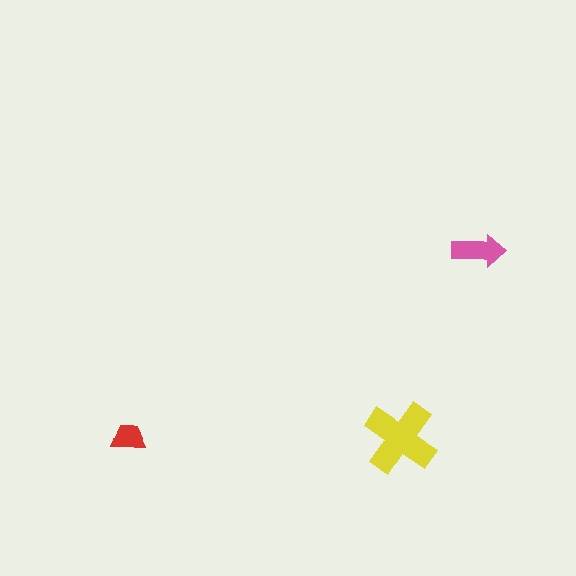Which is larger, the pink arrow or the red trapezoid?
The pink arrow.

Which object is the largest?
The yellow cross.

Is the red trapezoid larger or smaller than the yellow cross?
Smaller.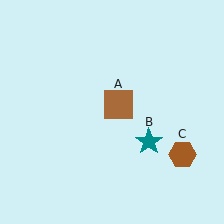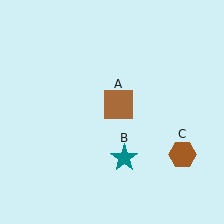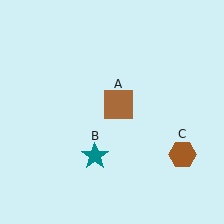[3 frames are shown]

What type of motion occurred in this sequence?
The teal star (object B) rotated clockwise around the center of the scene.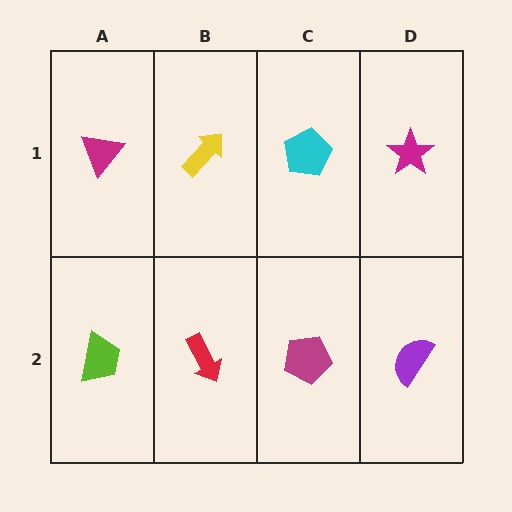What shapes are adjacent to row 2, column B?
A yellow arrow (row 1, column B), a lime trapezoid (row 2, column A), a magenta pentagon (row 2, column C).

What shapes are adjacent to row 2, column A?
A magenta triangle (row 1, column A), a red arrow (row 2, column B).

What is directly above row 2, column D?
A magenta star.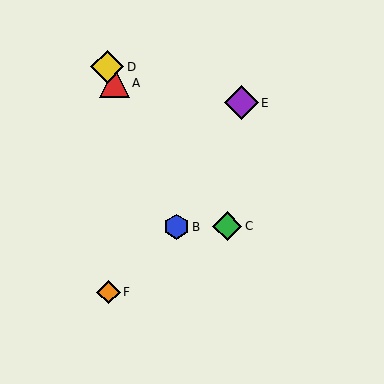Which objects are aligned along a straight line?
Objects A, B, D are aligned along a straight line.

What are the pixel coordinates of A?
Object A is at (114, 83).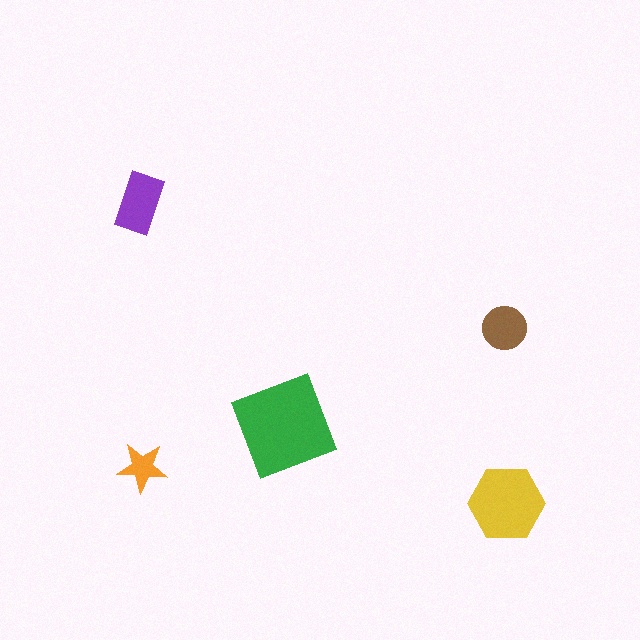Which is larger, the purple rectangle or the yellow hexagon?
The yellow hexagon.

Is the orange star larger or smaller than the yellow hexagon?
Smaller.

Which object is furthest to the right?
The yellow hexagon is rightmost.